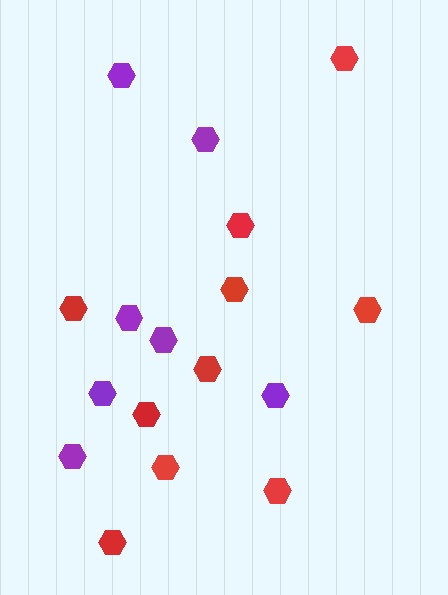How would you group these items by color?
There are 2 groups: one group of red hexagons (10) and one group of purple hexagons (7).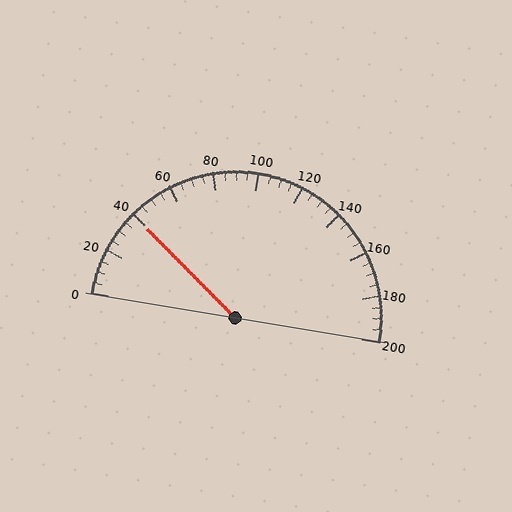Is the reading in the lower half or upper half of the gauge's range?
The reading is in the lower half of the range (0 to 200).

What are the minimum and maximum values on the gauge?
The gauge ranges from 0 to 200.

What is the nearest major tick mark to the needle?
The nearest major tick mark is 40.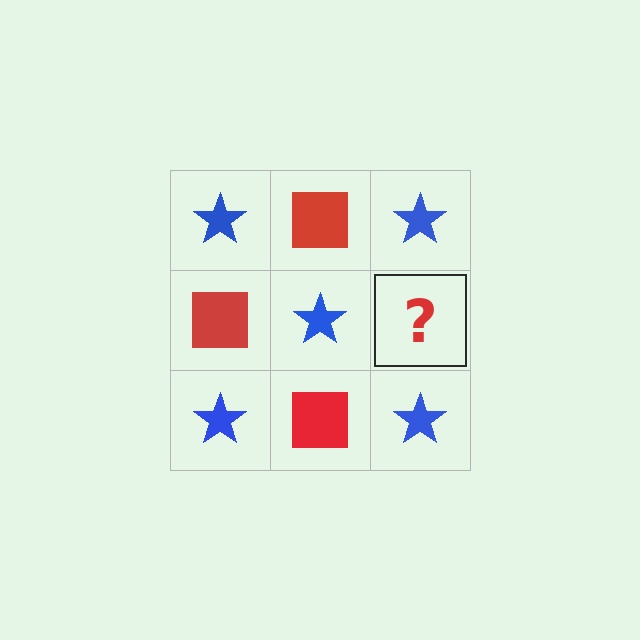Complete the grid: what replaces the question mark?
The question mark should be replaced with a red square.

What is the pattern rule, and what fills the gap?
The rule is that it alternates blue star and red square in a checkerboard pattern. The gap should be filled with a red square.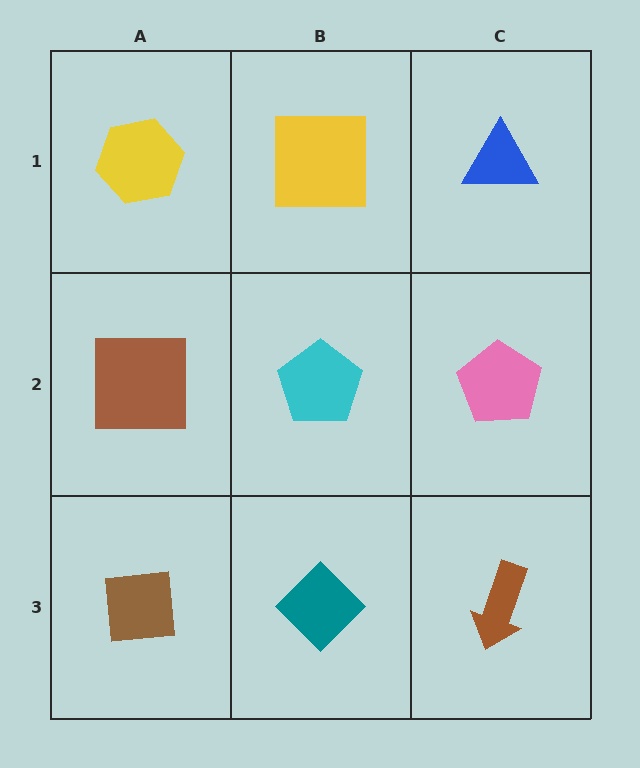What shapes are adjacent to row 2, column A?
A yellow hexagon (row 1, column A), a brown square (row 3, column A), a cyan pentagon (row 2, column B).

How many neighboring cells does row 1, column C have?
2.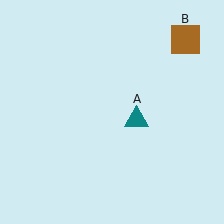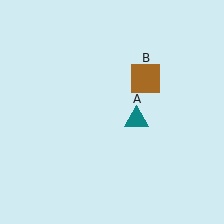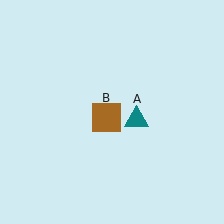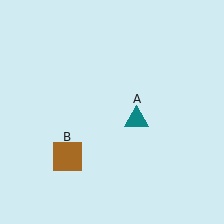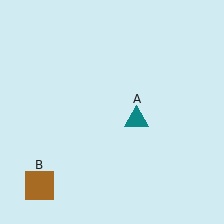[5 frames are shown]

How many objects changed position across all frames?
1 object changed position: brown square (object B).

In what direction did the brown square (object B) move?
The brown square (object B) moved down and to the left.